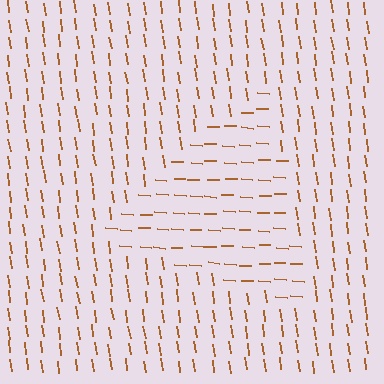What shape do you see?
I see a triangle.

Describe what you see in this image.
The image is filled with small brown line segments. A triangle region in the image has lines oriented differently from the surrounding lines, creating a visible texture boundary.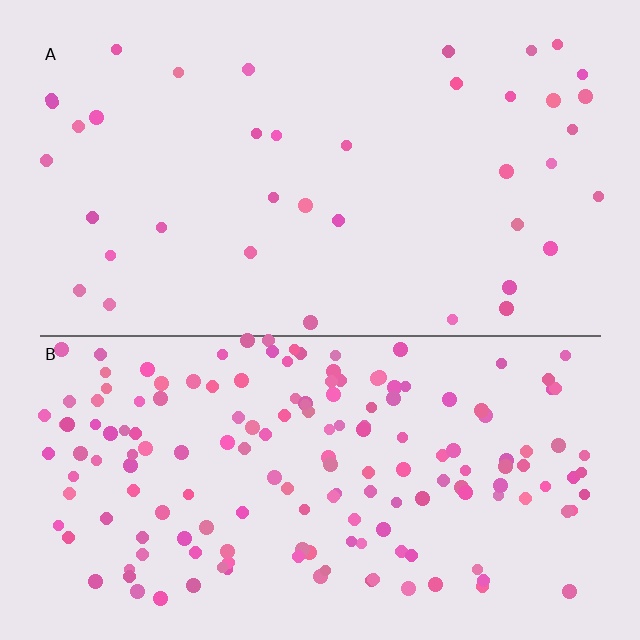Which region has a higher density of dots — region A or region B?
B (the bottom).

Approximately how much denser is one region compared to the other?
Approximately 4.3× — region B over region A.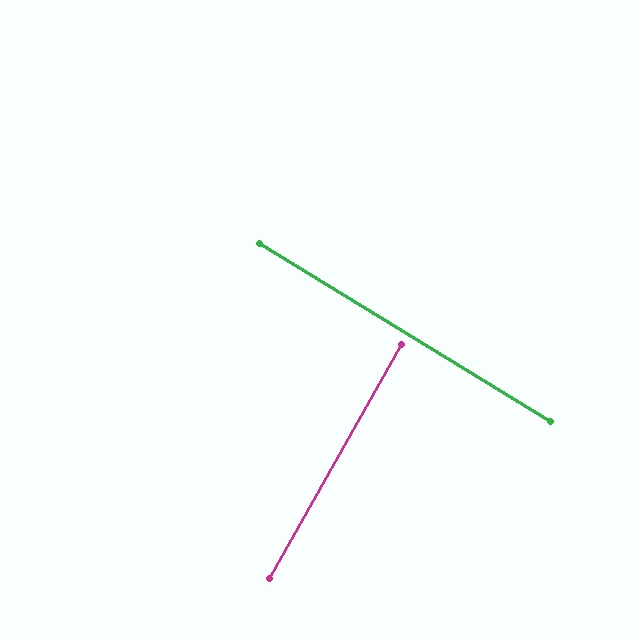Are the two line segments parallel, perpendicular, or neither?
Perpendicular — they meet at approximately 88°.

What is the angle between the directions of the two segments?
Approximately 88 degrees.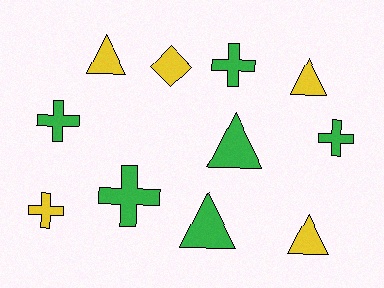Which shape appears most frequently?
Cross, with 5 objects.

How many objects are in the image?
There are 11 objects.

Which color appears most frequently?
Green, with 6 objects.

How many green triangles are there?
There are 2 green triangles.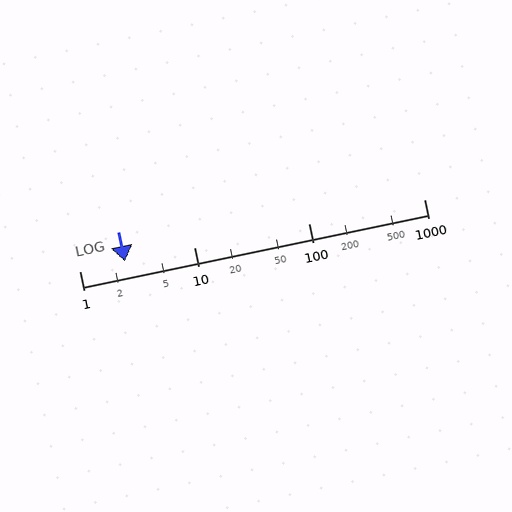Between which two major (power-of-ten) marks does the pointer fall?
The pointer is between 1 and 10.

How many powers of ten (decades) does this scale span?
The scale spans 3 decades, from 1 to 1000.